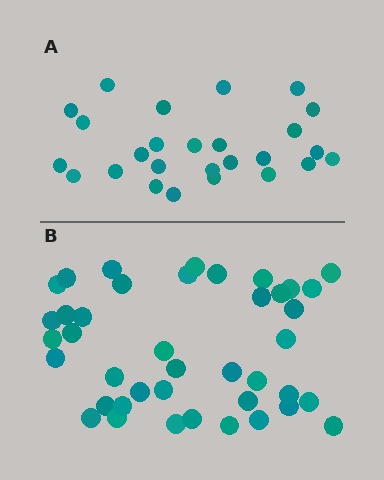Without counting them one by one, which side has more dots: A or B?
Region B (the bottom region) has more dots.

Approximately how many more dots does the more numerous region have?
Region B has approximately 15 more dots than region A.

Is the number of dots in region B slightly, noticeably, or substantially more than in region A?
Region B has substantially more. The ratio is roughly 1.6 to 1.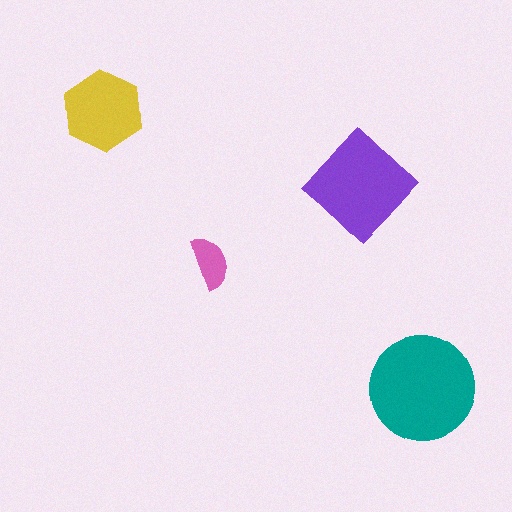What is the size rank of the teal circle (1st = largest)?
1st.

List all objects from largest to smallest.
The teal circle, the purple diamond, the yellow hexagon, the pink semicircle.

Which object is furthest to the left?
The yellow hexagon is leftmost.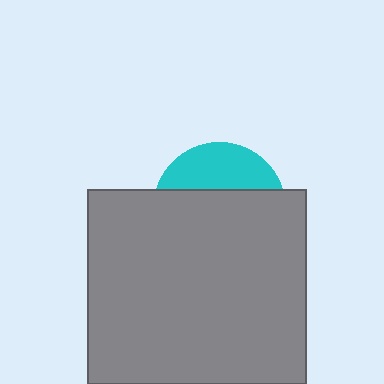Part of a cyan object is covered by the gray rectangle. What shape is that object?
It is a circle.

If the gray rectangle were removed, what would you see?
You would see the complete cyan circle.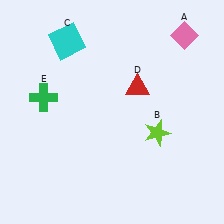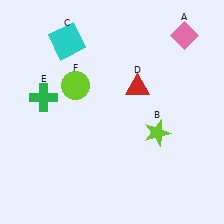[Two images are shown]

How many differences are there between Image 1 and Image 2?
There is 1 difference between the two images.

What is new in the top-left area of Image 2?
A lime circle (F) was added in the top-left area of Image 2.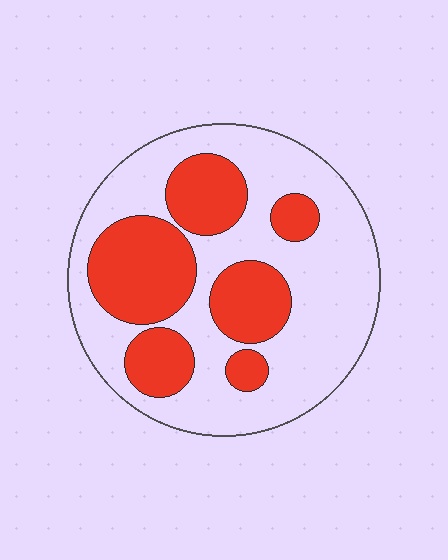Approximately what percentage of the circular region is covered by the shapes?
Approximately 35%.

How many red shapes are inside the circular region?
6.